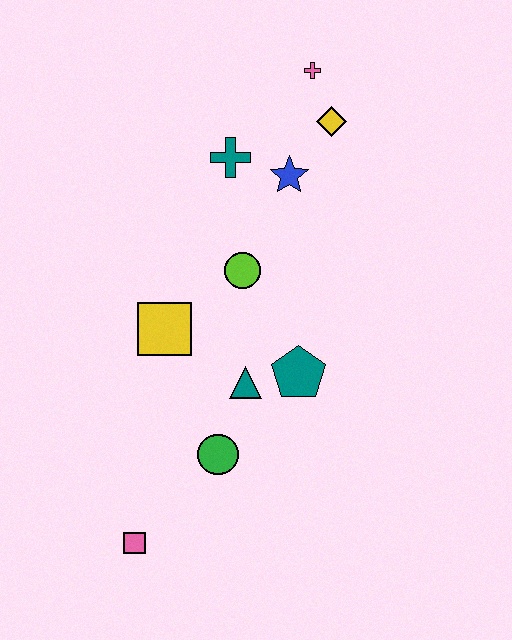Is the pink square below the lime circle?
Yes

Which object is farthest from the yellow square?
The pink cross is farthest from the yellow square.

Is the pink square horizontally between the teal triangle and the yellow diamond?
No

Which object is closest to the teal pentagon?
The teal triangle is closest to the teal pentagon.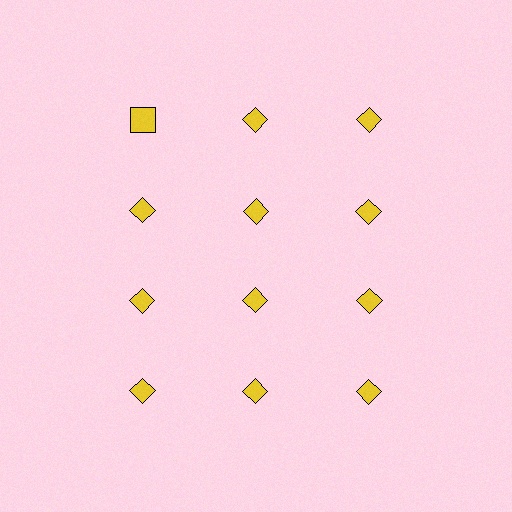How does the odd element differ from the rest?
It has a different shape: square instead of diamond.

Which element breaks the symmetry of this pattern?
The yellow square in the top row, leftmost column breaks the symmetry. All other shapes are yellow diamonds.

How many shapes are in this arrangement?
There are 12 shapes arranged in a grid pattern.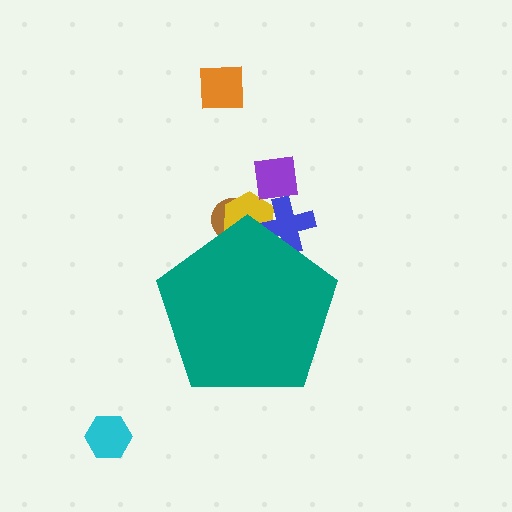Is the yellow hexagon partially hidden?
Yes, the yellow hexagon is partially hidden behind the teal pentagon.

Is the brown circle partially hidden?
Yes, the brown circle is partially hidden behind the teal pentagon.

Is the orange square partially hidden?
No, the orange square is fully visible.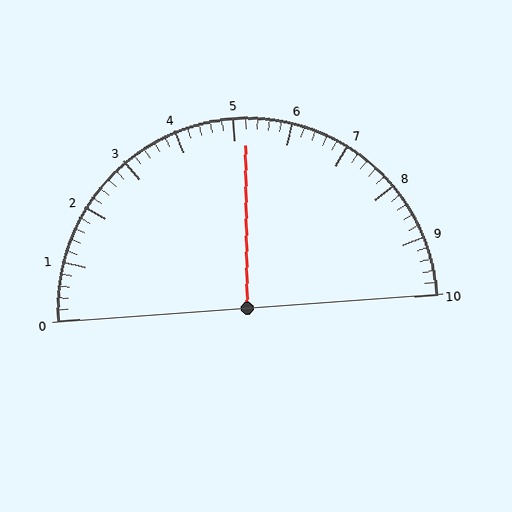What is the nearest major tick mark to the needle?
The nearest major tick mark is 5.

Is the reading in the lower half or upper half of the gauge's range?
The reading is in the upper half of the range (0 to 10).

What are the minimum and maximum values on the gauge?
The gauge ranges from 0 to 10.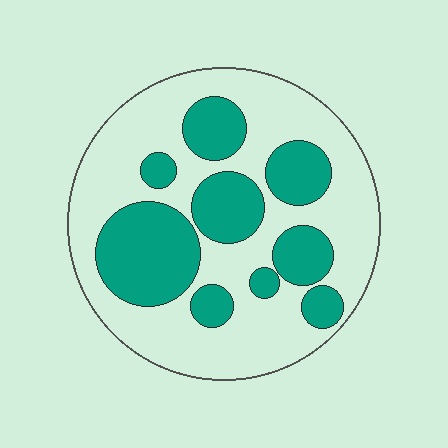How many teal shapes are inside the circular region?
9.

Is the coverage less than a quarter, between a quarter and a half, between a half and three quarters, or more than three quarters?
Between a quarter and a half.